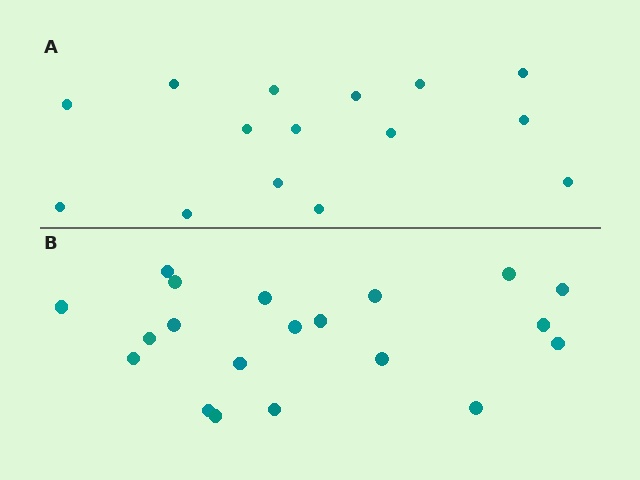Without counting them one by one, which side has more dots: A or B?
Region B (the bottom region) has more dots.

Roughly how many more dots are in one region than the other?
Region B has about 5 more dots than region A.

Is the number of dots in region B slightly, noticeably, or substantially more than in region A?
Region B has noticeably more, but not dramatically so. The ratio is roughly 1.3 to 1.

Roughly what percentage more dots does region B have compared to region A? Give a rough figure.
About 35% more.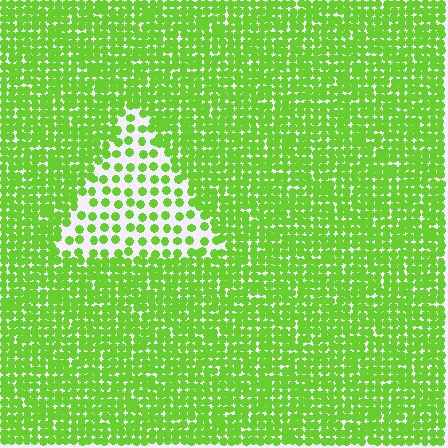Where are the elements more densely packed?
The elements are more densely packed outside the triangle boundary.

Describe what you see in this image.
The image contains small lime elements arranged at two different densities. A triangle-shaped region is visible where the elements are less densely packed than the surrounding area.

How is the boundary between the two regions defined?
The boundary is defined by a change in element density (approximately 2.5x ratio). All elements are the same color, size, and shape.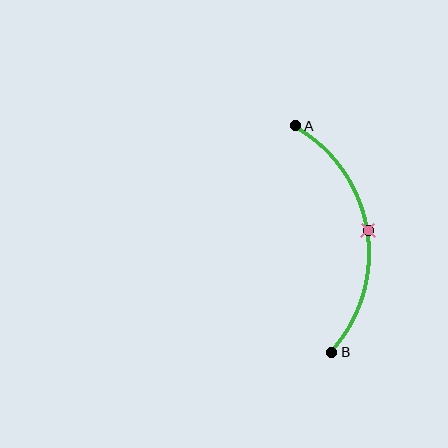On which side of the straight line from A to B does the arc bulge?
The arc bulges to the right of the straight line connecting A and B.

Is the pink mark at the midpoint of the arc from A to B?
Yes. The pink mark lies on the arc at equal arc-length from both A and B — it is the arc midpoint.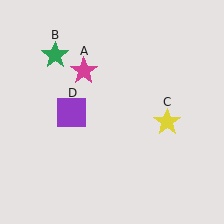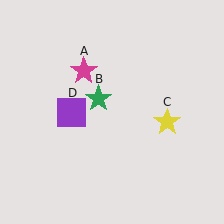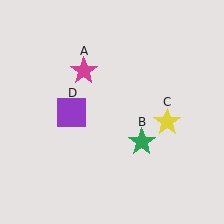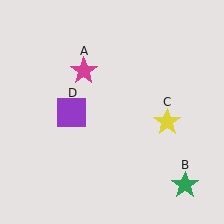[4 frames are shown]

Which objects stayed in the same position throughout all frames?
Magenta star (object A) and yellow star (object C) and purple square (object D) remained stationary.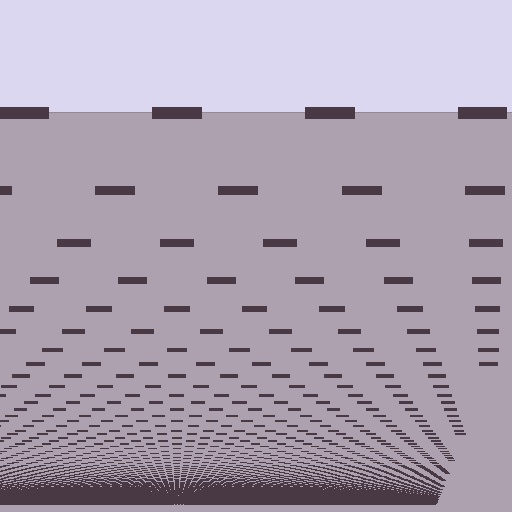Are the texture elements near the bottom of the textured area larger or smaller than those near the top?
Smaller. The gradient is inverted — elements near the bottom are smaller and denser.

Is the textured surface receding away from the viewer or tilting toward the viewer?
The surface appears to tilt toward the viewer. Texture elements get larger and sparser toward the top.